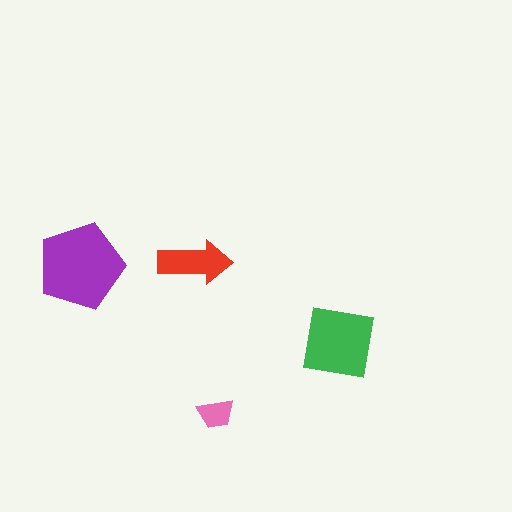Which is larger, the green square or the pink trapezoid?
The green square.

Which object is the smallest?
The pink trapezoid.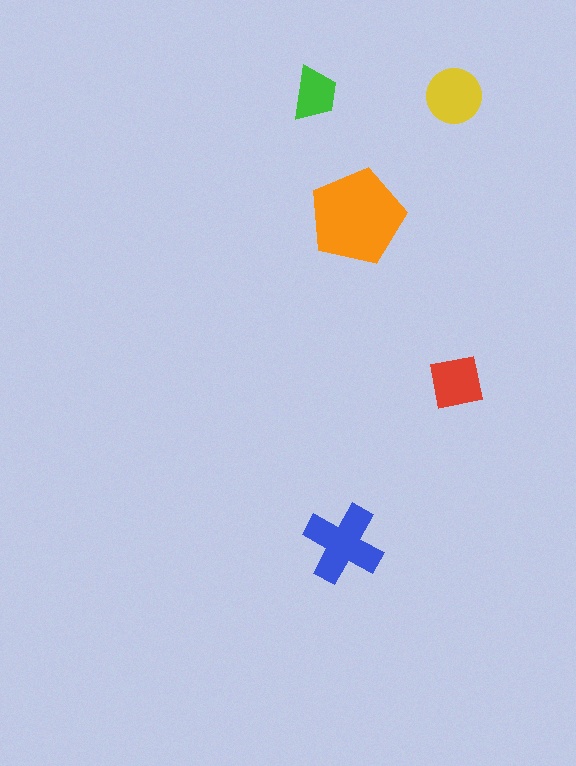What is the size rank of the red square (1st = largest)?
4th.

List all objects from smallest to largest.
The green trapezoid, the red square, the yellow circle, the blue cross, the orange pentagon.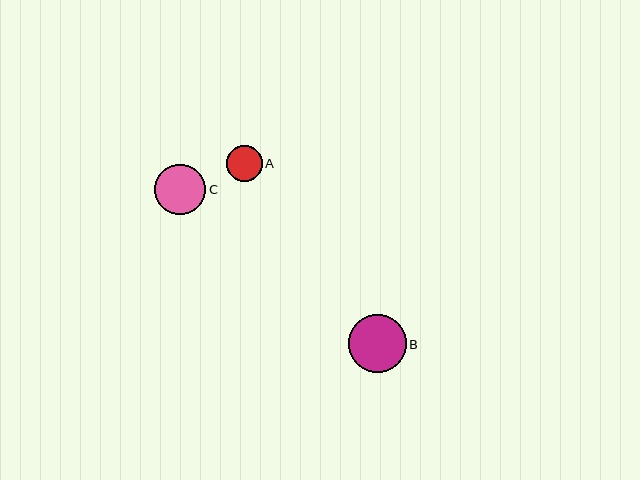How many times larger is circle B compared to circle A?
Circle B is approximately 1.6 times the size of circle A.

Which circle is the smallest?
Circle A is the smallest with a size of approximately 36 pixels.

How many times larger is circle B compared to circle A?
Circle B is approximately 1.6 times the size of circle A.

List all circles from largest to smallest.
From largest to smallest: B, C, A.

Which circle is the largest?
Circle B is the largest with a size of approximately 58 pixels.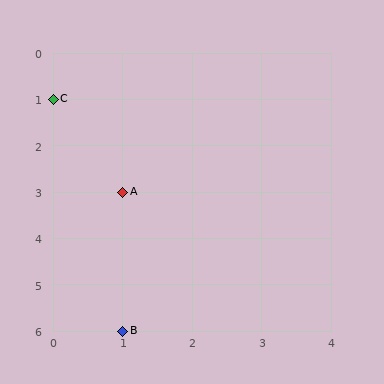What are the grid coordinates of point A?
Point A is at grid coordinates (1, 3).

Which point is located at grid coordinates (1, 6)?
Point B is at (1, 6).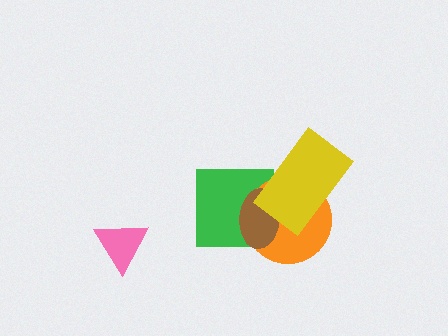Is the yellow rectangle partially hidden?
No, no other shape covers it.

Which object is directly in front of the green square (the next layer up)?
The orange circle is directly in front of the green square.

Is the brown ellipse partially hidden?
Yes, it is partially covered by another shape.